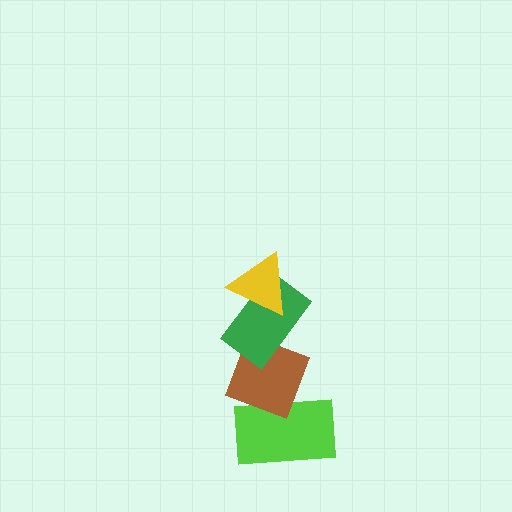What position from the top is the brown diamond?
The brown diamond is 3rd from the top.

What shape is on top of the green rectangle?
The yellow triangle is on top of the green rectangle.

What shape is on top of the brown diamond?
The green rectangle is on top of the brown diamond.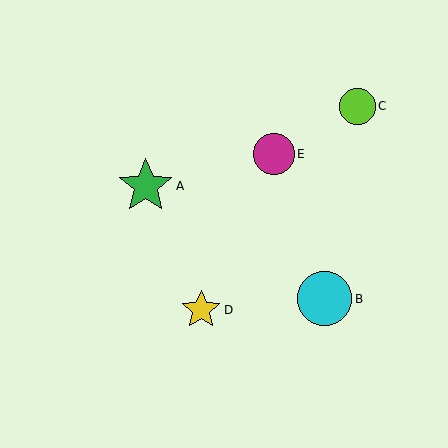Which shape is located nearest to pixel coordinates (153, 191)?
The green star (labeled A) at (146, 186) is nearest to that location.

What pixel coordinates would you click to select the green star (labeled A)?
Click at (146, 186) to select the green star A.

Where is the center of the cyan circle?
The center of the cyan circle is at (325, 299).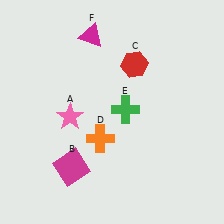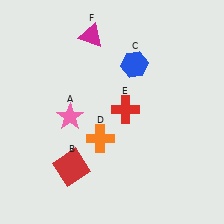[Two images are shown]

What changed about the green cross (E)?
In Image 1, E is green. In Image 2, it changed to red.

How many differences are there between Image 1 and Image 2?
There are 3 differences between the two images.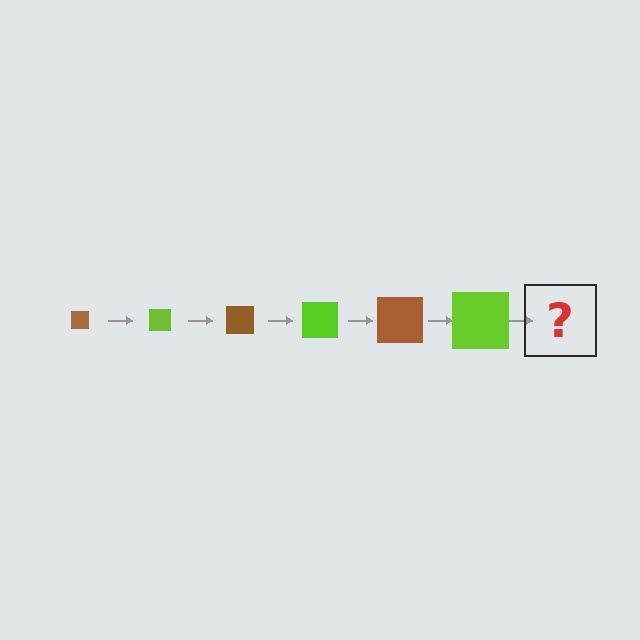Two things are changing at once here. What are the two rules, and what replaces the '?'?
The two rules are that the square grows larger each step and the color cycles through brown and lime. The '?' should be a brown square, larger than the previous one.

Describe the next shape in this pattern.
It should be a brown square, larger than the previous one.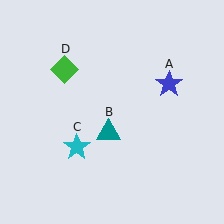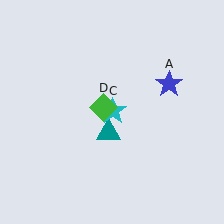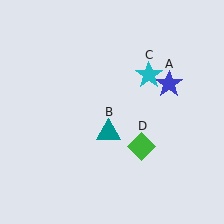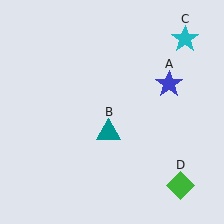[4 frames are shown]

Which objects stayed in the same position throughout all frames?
Blue star (object A) and teal triangle (object B) remained stationary.